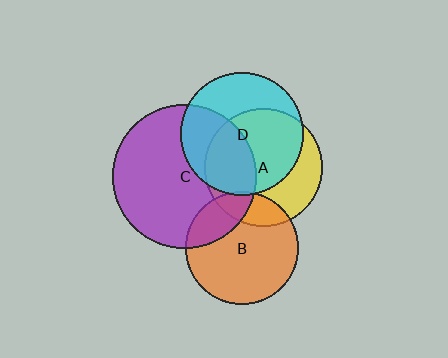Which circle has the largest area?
Circle C (purple).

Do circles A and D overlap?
Yes.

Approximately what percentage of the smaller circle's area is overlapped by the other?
Approximately 60%.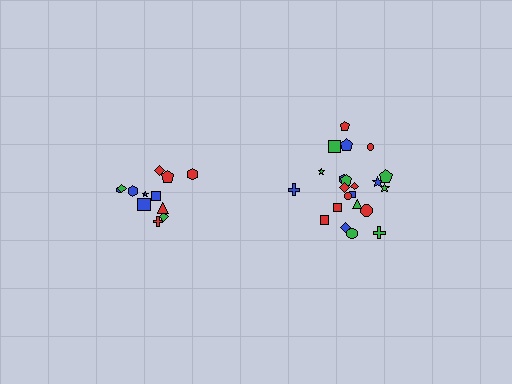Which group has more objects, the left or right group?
The right group.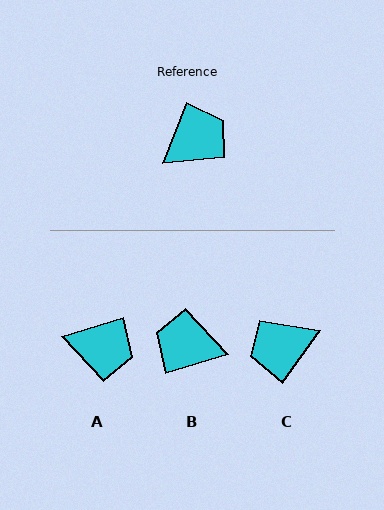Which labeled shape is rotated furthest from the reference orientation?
C, about 165 degrees away.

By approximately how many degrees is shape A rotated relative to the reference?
Approximately 52 degrees clockwise.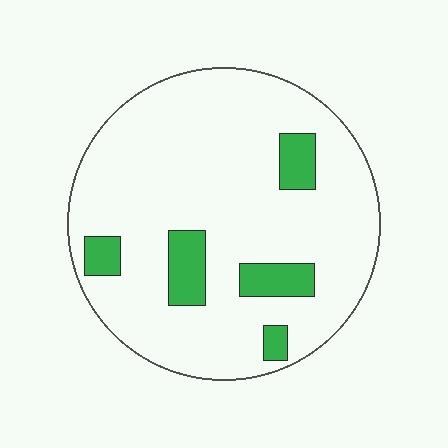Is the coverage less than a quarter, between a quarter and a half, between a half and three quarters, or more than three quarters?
Less than a quarter.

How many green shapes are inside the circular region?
5.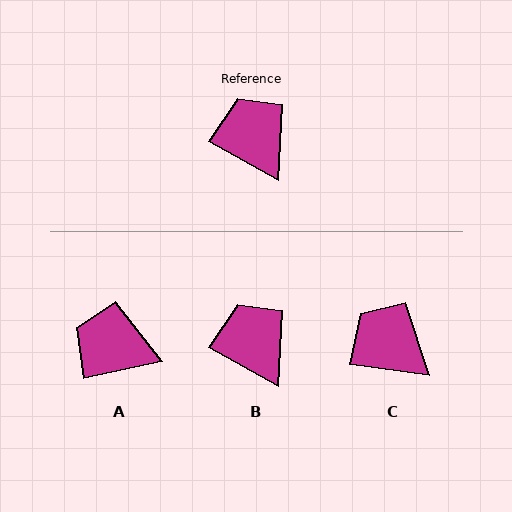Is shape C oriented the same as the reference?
No, it is off by about 21 degrees.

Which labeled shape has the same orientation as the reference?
B.